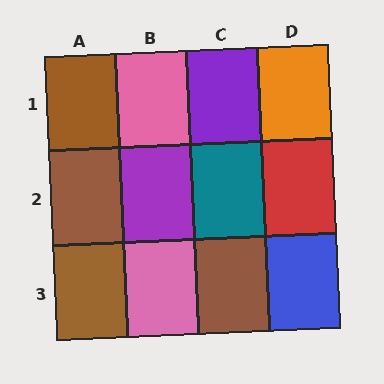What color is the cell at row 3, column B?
Pink.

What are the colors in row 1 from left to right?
Brown, pink, purple, orange.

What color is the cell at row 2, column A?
Brown.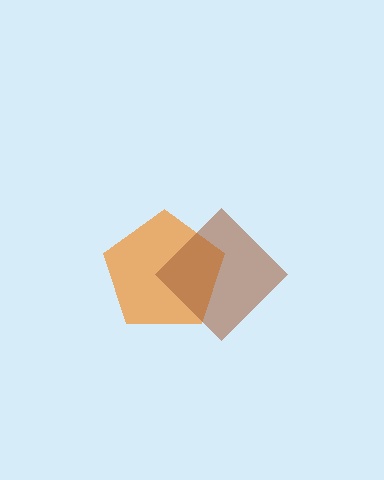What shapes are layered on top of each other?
The layered shapes are: an orange pentagon, a brown diamond.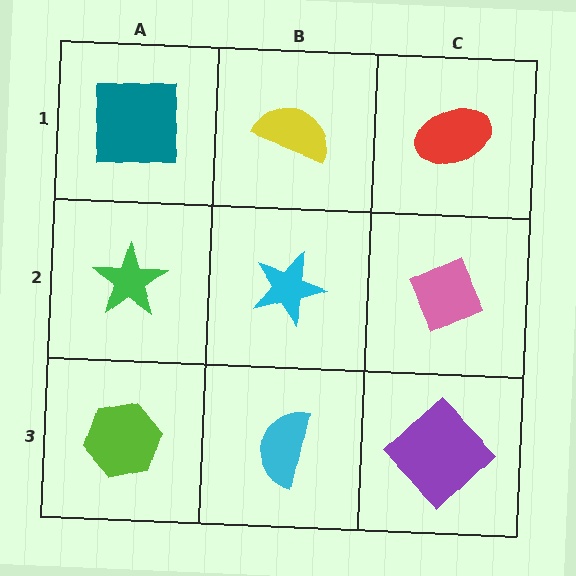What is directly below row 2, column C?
A purple diamond.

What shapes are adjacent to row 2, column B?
A yellow semicircle (row 1, column B), a cyan semicircle (row 3, column B), a green star (row 2, column A), a pink diamond (row 2, column C).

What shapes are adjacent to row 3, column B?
A cyan star (row 2, column B), a lime hexagon (row 3, column A), a purple diamond (row 3, column C).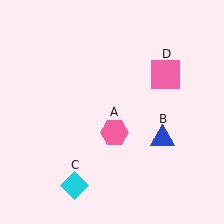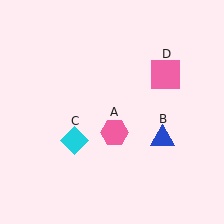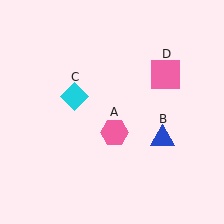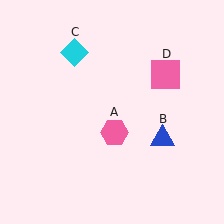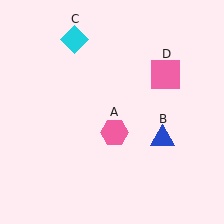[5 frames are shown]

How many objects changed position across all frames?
1 object changed position: cyan diamond (object C).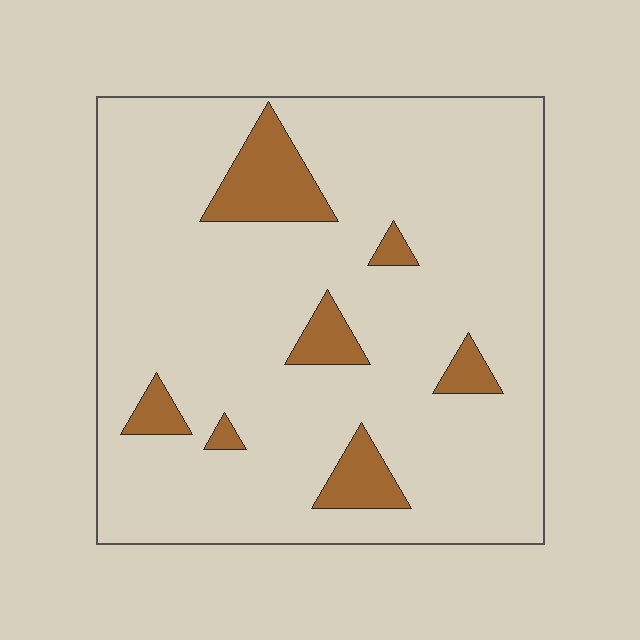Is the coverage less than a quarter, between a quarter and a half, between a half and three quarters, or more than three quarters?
Less than a quarter.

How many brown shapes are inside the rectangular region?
7.